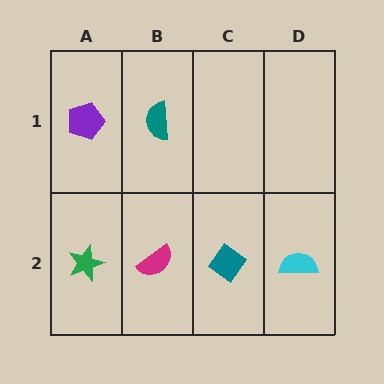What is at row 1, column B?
A teal semicircle.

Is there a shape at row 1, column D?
No, that cell is empty.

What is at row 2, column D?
A cyan semicircle.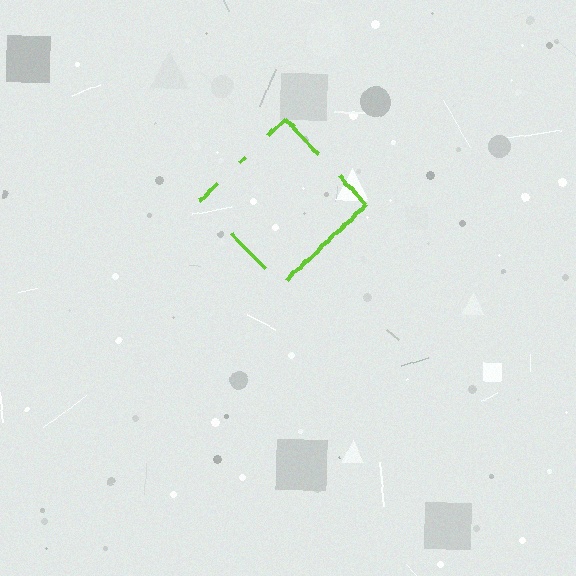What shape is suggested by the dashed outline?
The dashed outline suggests a diamond.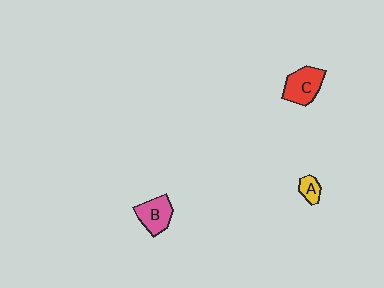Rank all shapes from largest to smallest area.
From largest to smallest: C (red), B (pink), A (yellow).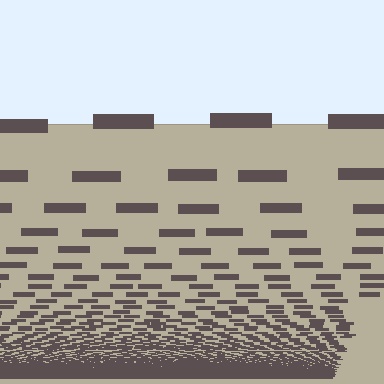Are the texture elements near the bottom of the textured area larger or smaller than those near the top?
Smaller. The gradient is inverted — elements near the bottom are smaller and denser.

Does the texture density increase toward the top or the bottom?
Density increases toward the bottom.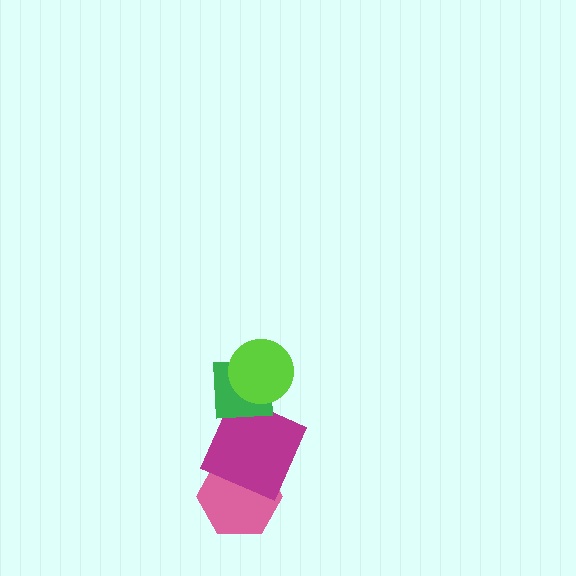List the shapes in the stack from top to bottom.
From top to bottom: the lime circle, the green square, the magenta square, the pink hexagon.